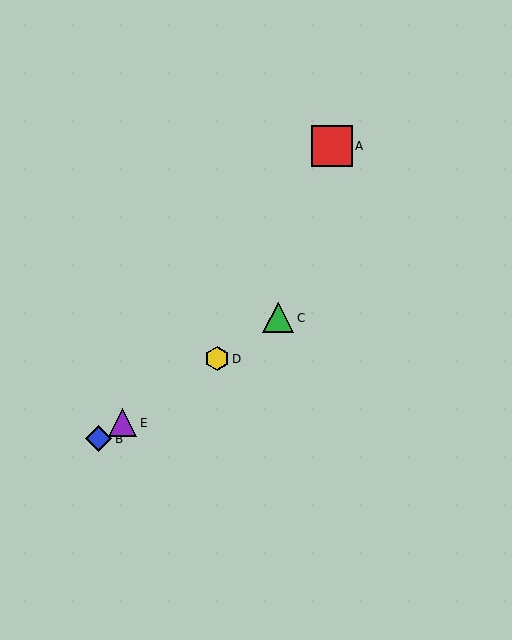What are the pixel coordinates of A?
Object A is at (332, 146).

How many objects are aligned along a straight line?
4 objects (B, C, D, E) are aligned along a straight line.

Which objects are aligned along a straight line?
Objects B, C, D, E are aligned along a straight line.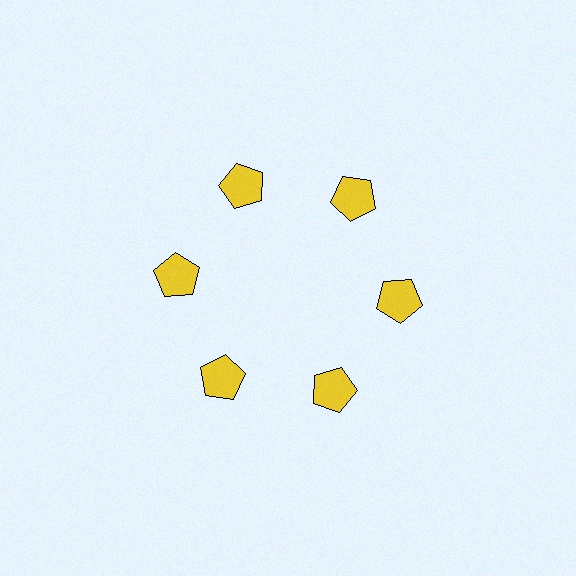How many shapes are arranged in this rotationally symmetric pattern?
There are 6 shapes, arranged in 6 groups of 1.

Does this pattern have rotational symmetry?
Yes, this pattern has 6-fold rotational symmetry. It looks the same after rotating 60 degrees around the center.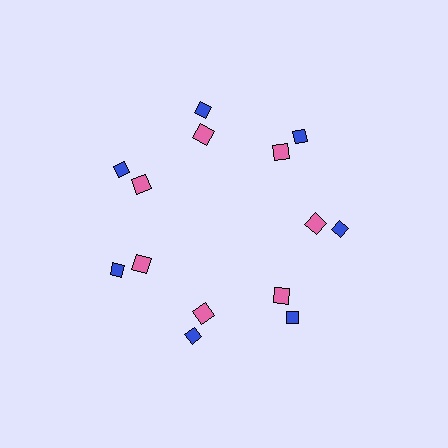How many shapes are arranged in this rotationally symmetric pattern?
There are 14 shapes, arranged in 7 groups of 2.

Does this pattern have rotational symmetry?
Yes, this pattern has 7-fold rotational symmetry. It looks the same after rotating 51 degrees around the center.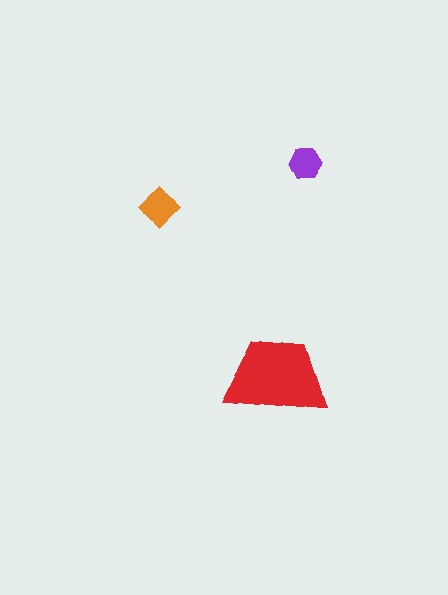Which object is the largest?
The red trapezoid.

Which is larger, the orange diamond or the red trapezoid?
The red trapezoid.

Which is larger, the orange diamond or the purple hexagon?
The orange diamond.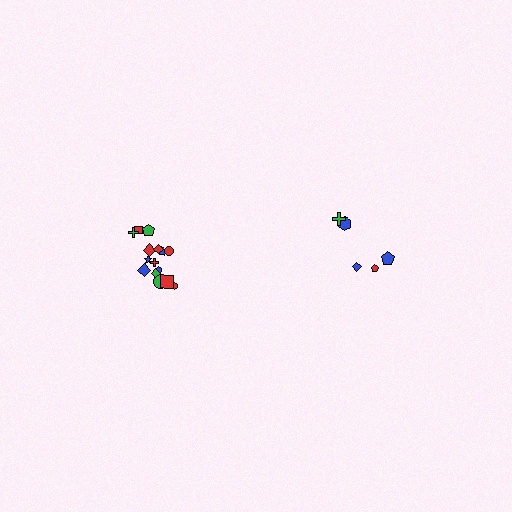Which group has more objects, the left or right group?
The left group.